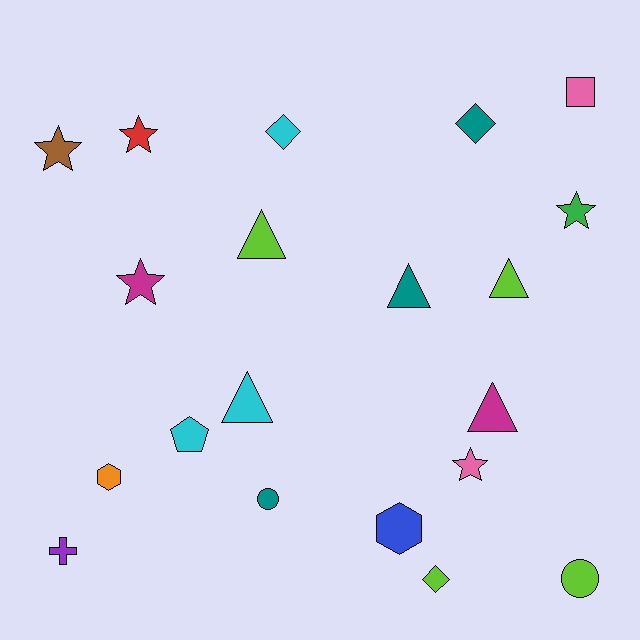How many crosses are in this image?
There is 1 cross.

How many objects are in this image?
There are 20 objects.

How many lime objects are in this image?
There are 4 lime objects.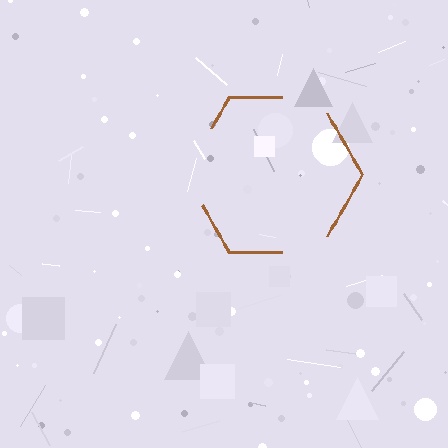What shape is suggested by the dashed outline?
The dashed outline suggests a hexagon.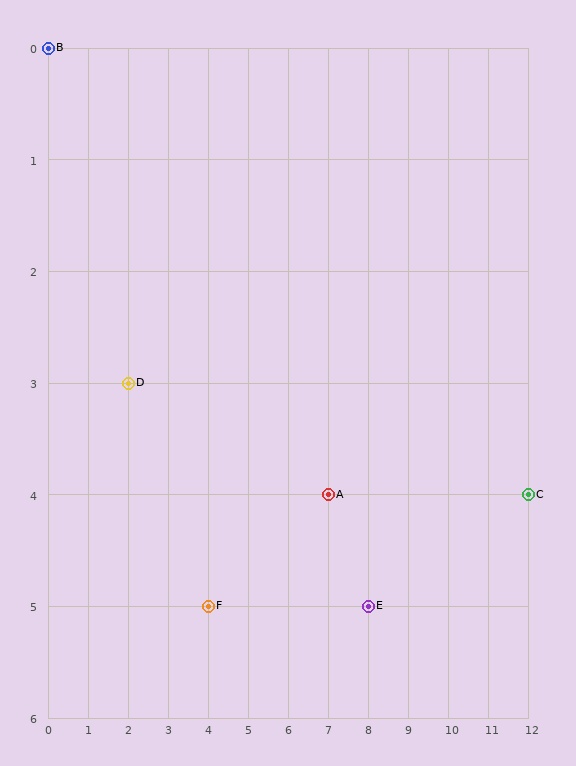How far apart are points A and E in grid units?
Points A and E are 1 column and 1 row apart (about 1.4 grid units diagonally).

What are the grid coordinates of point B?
Point B is at grid coordinates (0, 0).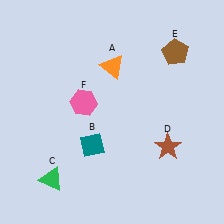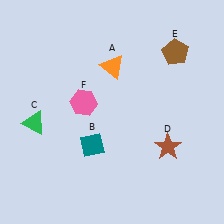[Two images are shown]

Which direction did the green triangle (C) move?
The green triangle (C) moved up.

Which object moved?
The green triangle (C) moved up.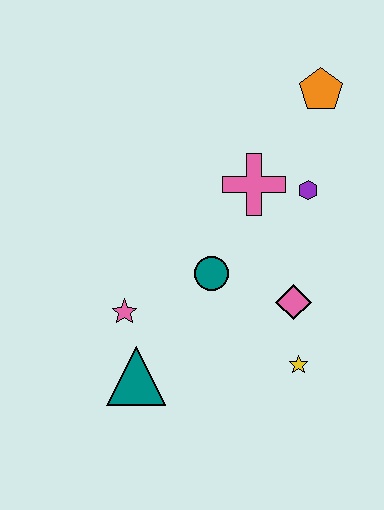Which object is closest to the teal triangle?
The pink star is closest to the teal triangle.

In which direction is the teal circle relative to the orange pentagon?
The teal circle is below the orange pentagon.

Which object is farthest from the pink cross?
The teal triangle is farthest from the pink cross.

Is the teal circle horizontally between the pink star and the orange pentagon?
Yes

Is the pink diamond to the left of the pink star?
No